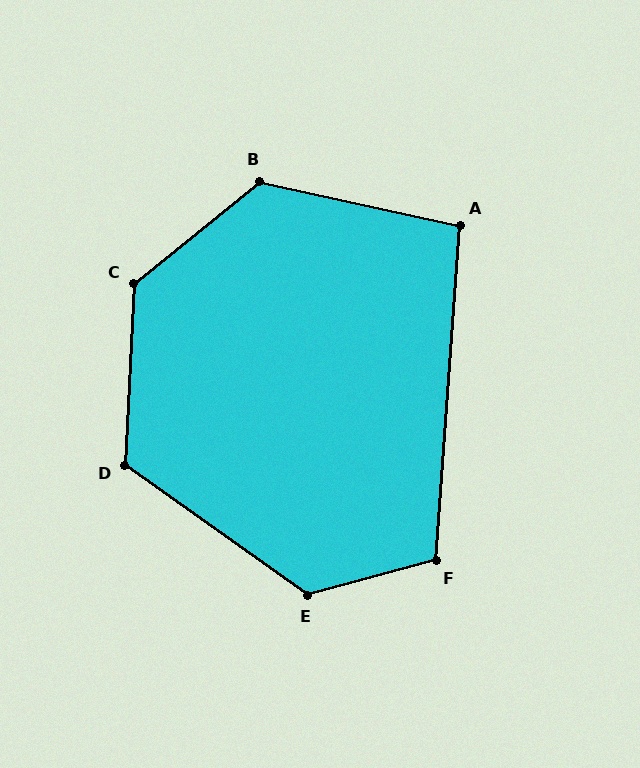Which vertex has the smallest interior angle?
A, at approximately 98 degrees.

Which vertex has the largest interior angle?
C, at approximately 132 degrees.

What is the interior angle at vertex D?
Approximately 123 degrees (obtuse).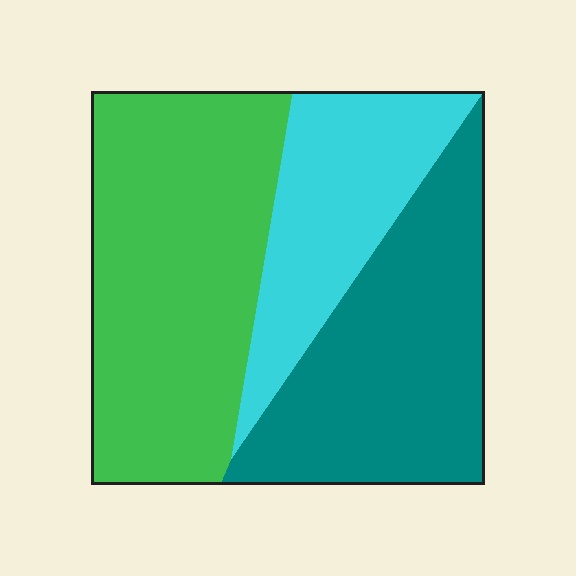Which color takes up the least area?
Cyan, at roughly 25%.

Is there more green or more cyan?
Green.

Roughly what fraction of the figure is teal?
Teal takes up between a third and a half of the figure.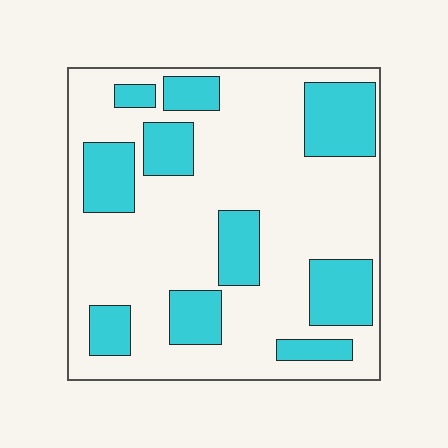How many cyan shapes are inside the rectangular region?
10.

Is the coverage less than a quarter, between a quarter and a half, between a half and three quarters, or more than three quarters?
Between a quarter and a half.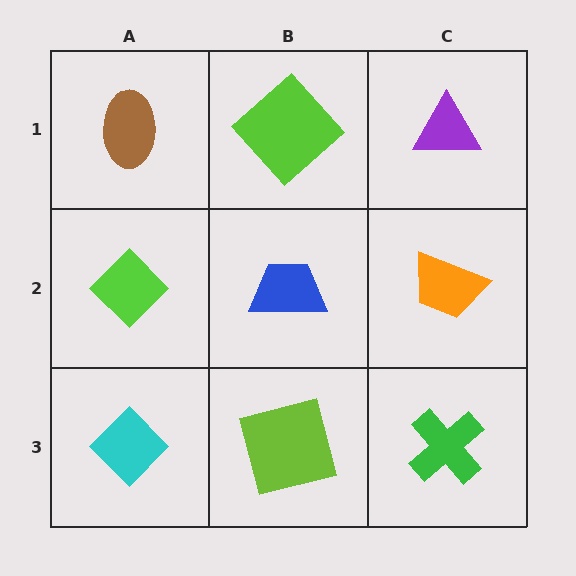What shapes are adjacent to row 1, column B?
A blue trapezoid (row 2, column B), a brown ellipse (row 1, column A), a purple triangle (row 1, column C).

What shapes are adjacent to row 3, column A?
A lime diamond (row 2, column A), a lime square (row 3, column B).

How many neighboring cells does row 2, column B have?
4.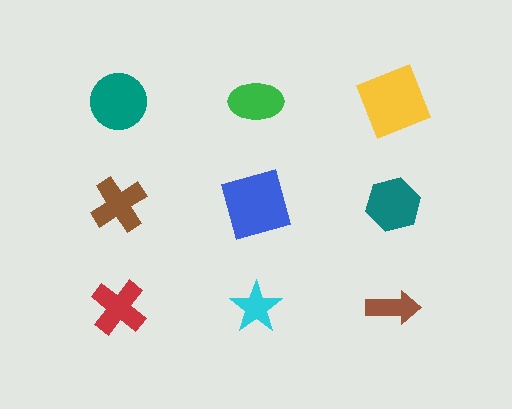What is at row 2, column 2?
A blue square.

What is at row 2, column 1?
A brown cross.